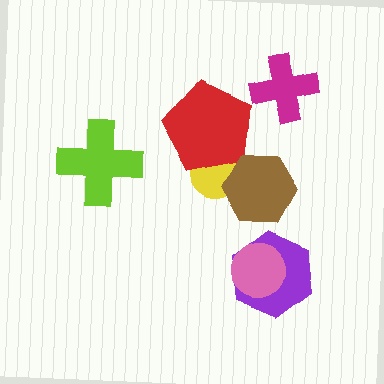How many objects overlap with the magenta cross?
0 objects overlap with the magenta cross.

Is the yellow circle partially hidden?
Yes, it is partially covered by another shape.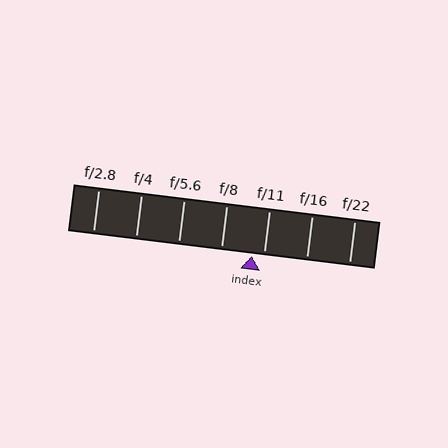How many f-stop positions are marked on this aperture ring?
There are 7 f-stop positions marked.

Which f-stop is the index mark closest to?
The index mark is closest to f/11.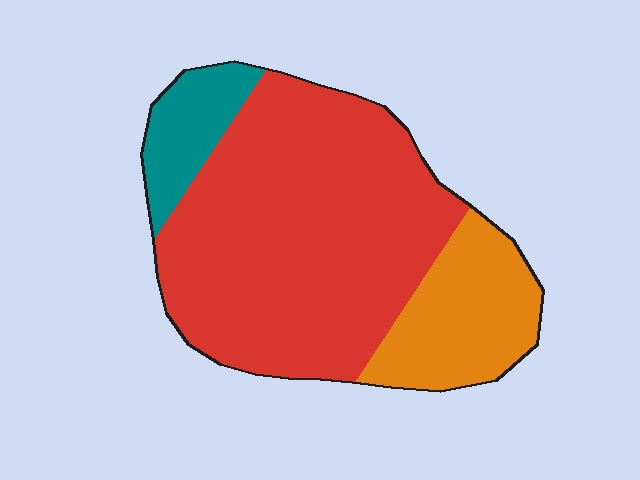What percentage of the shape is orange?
Orange covers roughly 20% of the shape.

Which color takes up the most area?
Red, at roughly 70%.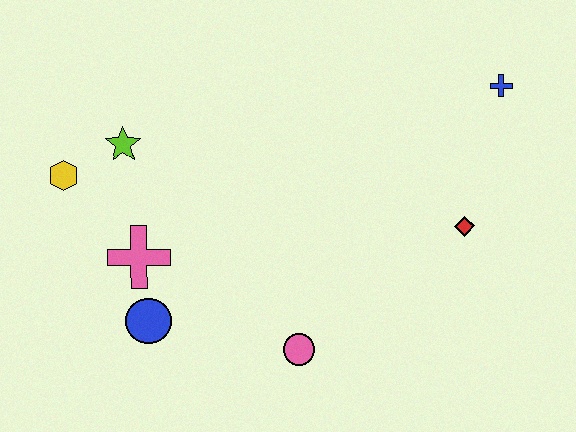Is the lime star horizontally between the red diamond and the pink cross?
No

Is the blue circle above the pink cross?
No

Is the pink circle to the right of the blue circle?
Yes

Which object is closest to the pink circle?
The blue circle is closest to the pink circle.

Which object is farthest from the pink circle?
The blue cross is farthest from the pink circle.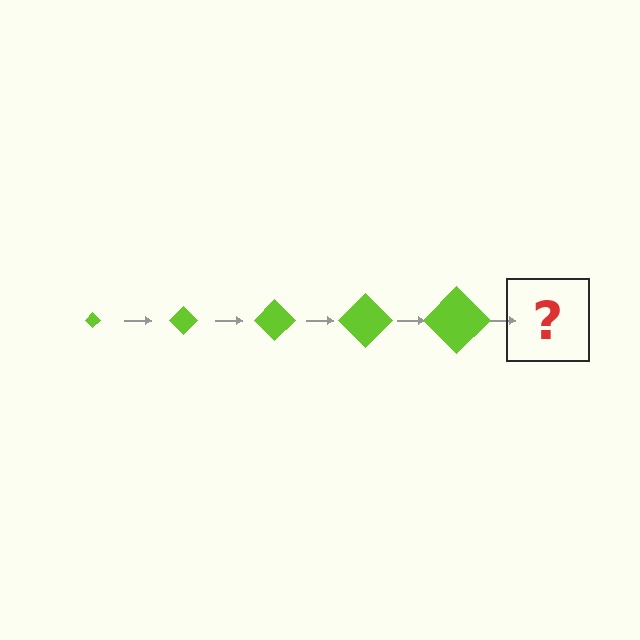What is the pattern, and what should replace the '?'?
The pattern is that the diamond gets progressively larger each step. The '?' should be a lime diamond, larger than the previous one.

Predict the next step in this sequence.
The next step is a lime diamond, larger than the previous one.